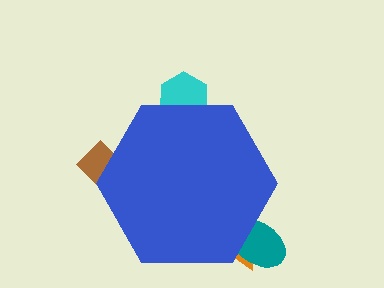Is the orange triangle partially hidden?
Yes, the orange triangle is partially hidden behind the blue hexagon.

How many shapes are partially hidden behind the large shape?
4 shapes are partially hidden.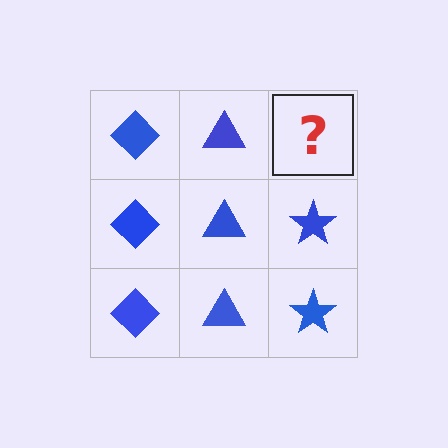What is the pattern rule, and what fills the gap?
The rule is that each column has a consistent shape. The gap should be filled with a blue star.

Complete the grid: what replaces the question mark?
The question mark should be replaced with a blue star.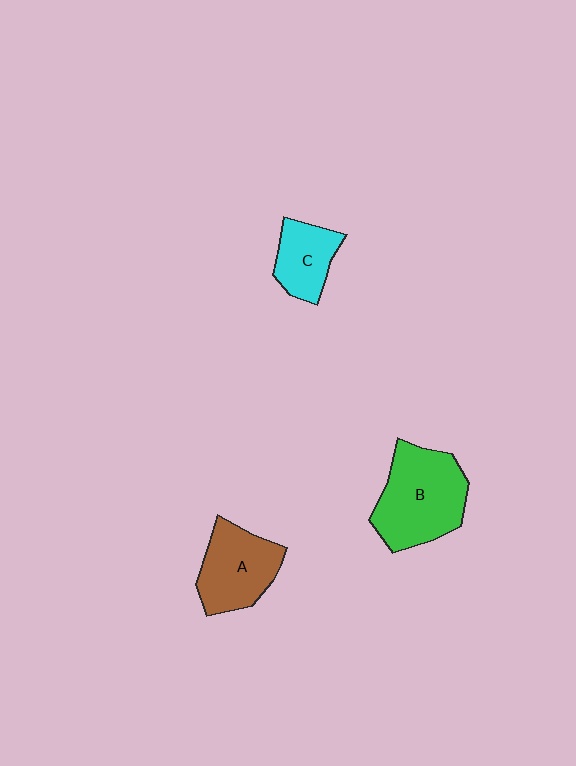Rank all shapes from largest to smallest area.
From largest to smallest: B (green), A (brown), C (cyan).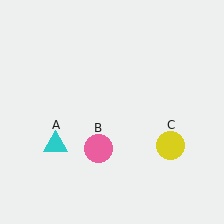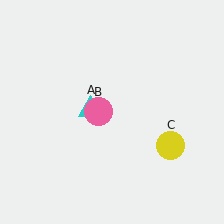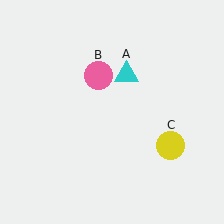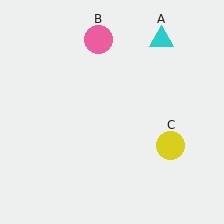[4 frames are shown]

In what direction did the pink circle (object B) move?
The pink circle (object B) moved up.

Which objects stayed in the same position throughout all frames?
Yellow circle (object C) remained stationary.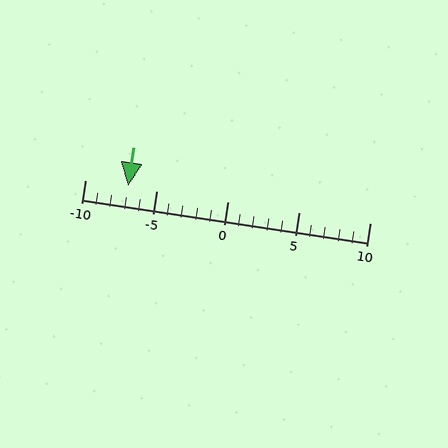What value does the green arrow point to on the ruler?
The green arrow points to approximately -7.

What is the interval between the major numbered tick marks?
The major tick marks are spaced 5 units apart.